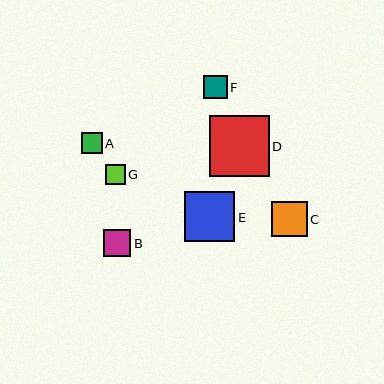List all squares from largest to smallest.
From largest to smallest: D, E, C, B, F, A, G.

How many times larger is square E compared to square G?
Square E is approximately 2.5 times the size of square G.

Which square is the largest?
Square D is the largest with a size of approximately 60 pixels.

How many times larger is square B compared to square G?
Square B is approximately 1.4 times the size of square G.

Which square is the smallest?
Square G is the smallest with a size of approximately 20 pixels.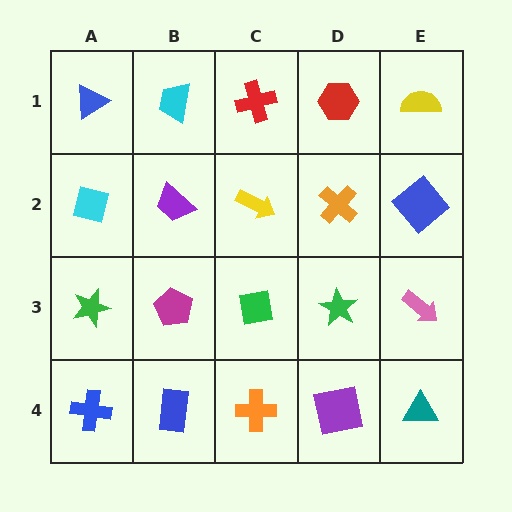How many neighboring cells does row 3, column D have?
4.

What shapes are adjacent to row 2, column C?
A red cross (row 1, column C), a green square (row 3, column C), a purple trapezoid (row 2, column B), an orange cross (row 2, column D).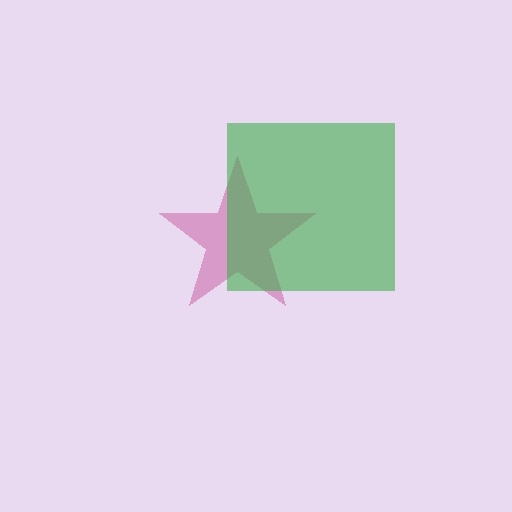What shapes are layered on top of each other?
The layered shapes are: a magenta star, a green square.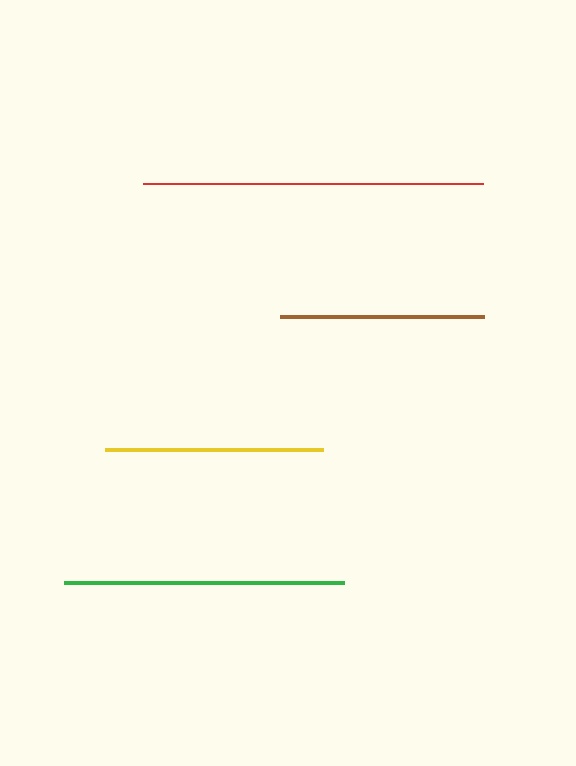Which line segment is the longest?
The red line is the longest at approximately 340 pixels.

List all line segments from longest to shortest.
From longest to shortest: red, green, yellow, brown.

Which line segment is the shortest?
The brown line is the shortest at approximately 204 pixels.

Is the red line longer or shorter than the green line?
The red line is longer than the green line.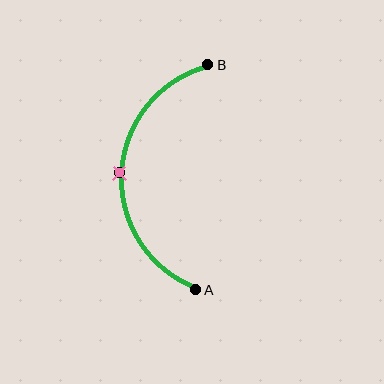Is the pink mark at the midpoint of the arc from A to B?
Yes. The pink mark lies on the arc at equal arc-length from both A and B — it is the arc midpoint.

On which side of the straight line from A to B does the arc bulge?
The arc bulges to the left of the straight line connecting A and B.